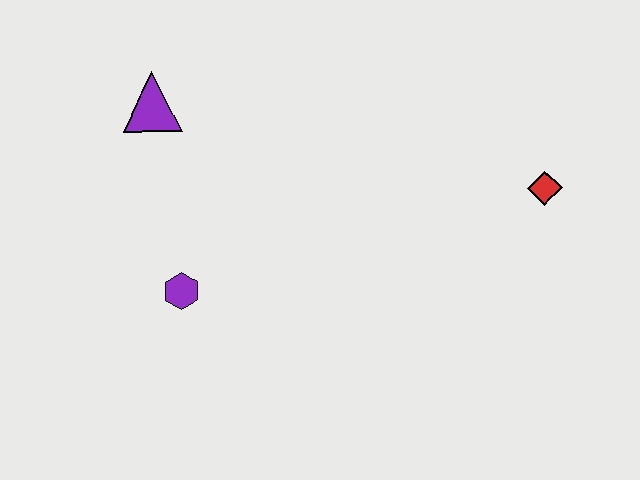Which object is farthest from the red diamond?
The purple triangle is farthest from the red diamond.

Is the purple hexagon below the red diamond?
Yes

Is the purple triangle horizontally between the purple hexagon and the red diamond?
No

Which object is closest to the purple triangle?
The purple hexagon is closest to the purple triangle.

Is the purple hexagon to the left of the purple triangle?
No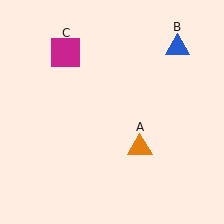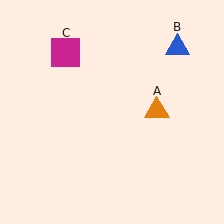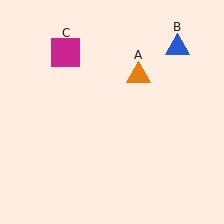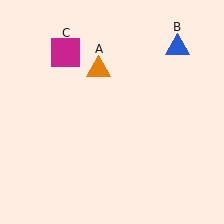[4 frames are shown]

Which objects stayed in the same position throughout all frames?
Blue triangle (object B) and magenta square (object C) remained stationary.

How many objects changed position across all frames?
1 object changed position: orange triangle (object A).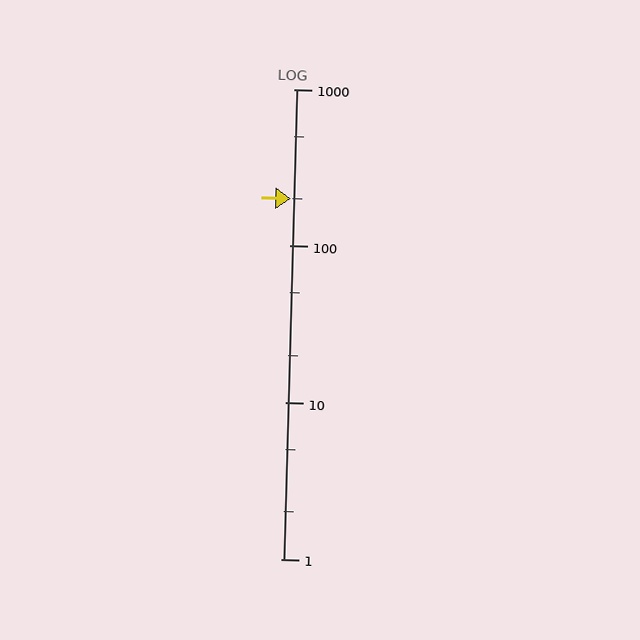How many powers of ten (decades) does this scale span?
The scale spans 3 decades, from 1 to 1000.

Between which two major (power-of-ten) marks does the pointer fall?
The pointer is between 100 and 1000.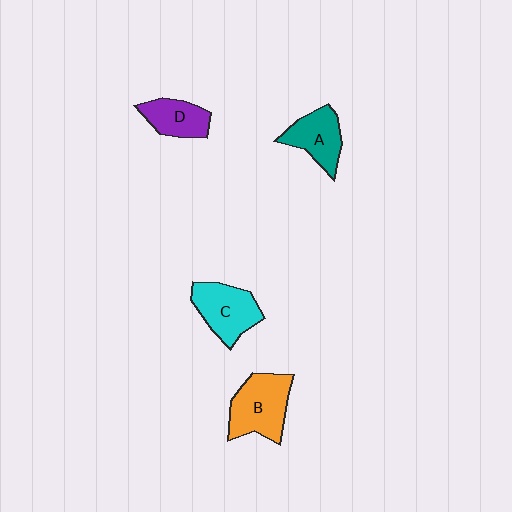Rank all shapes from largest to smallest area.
From largest to smallest: B (orange), C (cyan), A (teal), D (purple).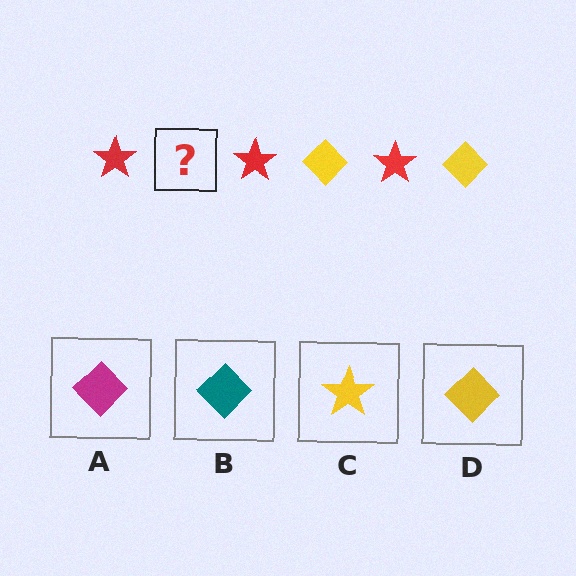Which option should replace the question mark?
Option D.